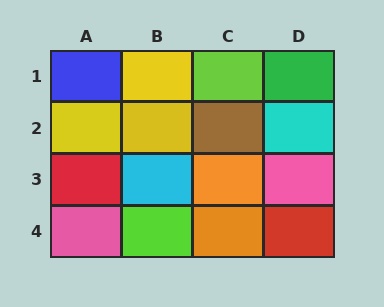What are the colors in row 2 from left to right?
Yellow, yellow, brown, cyan.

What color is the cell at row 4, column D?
Red.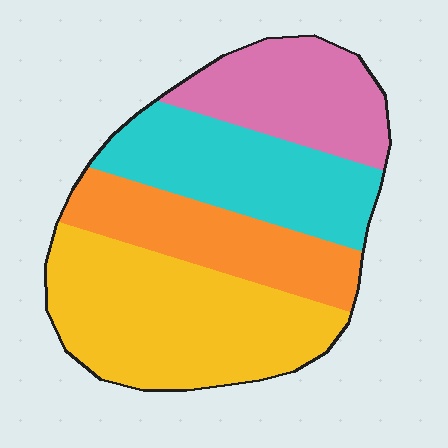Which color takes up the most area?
Yellow, at roughly 35%.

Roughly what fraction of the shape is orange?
Orange takes up about one fifth (1/5) of the shape.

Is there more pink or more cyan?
Cyan.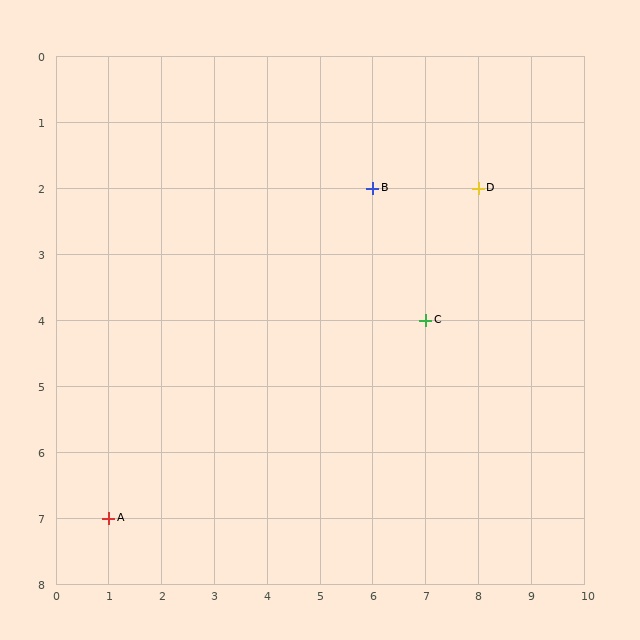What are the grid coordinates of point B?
Point B is at grid coordinates (6, 2).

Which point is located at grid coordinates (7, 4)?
Point C is at (7, 4).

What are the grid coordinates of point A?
Point A is at grid coordinates (1, 7).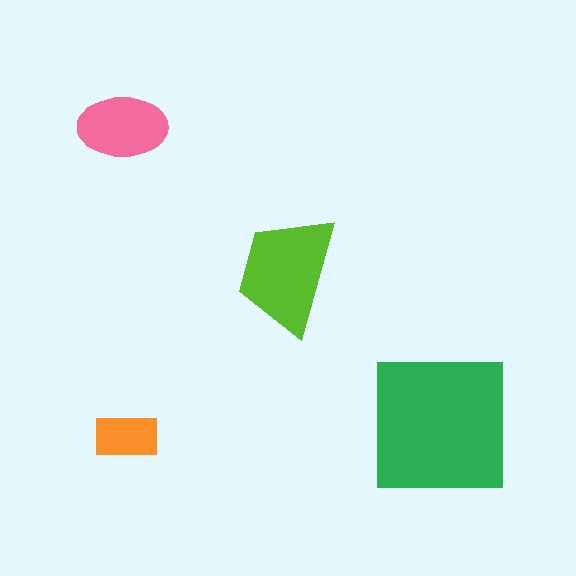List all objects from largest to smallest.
The green square, the lime trapezoid, the pink ellipse, the orange rectangle.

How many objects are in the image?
There are 4 objects in the image.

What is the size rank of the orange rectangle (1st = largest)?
4th.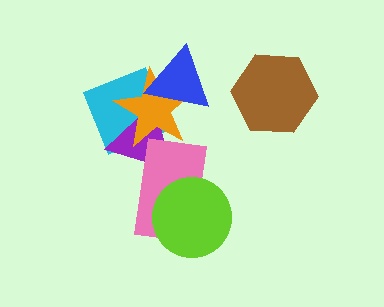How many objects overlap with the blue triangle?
3 objects overlap with the blue triangle.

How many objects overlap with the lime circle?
1 object overlaps with the lime circle.